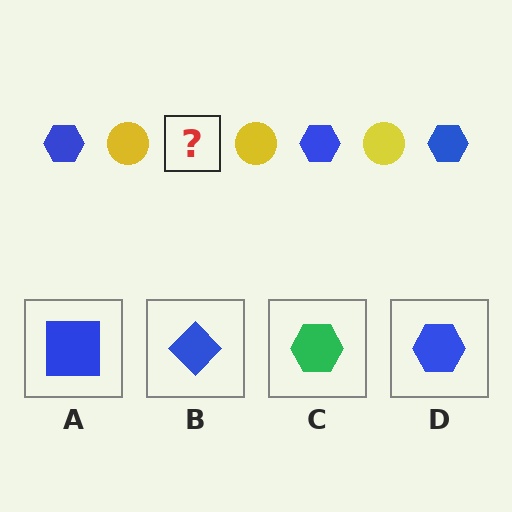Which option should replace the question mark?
Option D.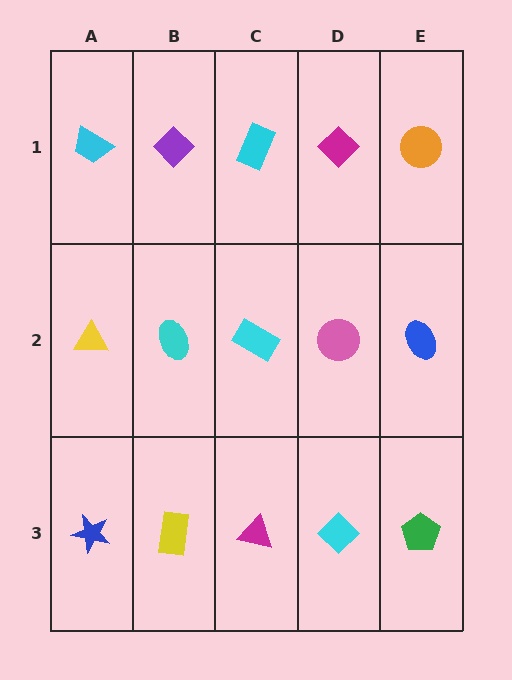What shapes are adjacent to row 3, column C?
A cyan rectangle (row 2, column C), a yellow rectangle (row 3, column B), a cyan diamond (row 3, column D).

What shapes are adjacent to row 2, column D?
A magenta diamond (row 1, column D), a cyan diamond (row 3, column D), a cyan rectangle (row 2, column C), a blue ellipse (row 2, column E).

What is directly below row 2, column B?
A yellow rectangle.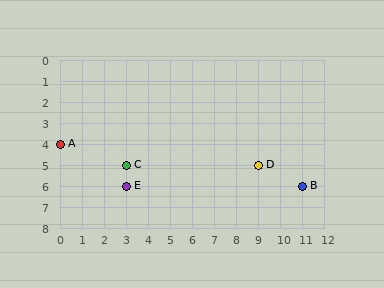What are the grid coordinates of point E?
Point E is at grid coordinates (3, 6).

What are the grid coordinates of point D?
Point D is at grid coordinates (9, 5).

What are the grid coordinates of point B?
Point B is at grid coordinates (11, 6).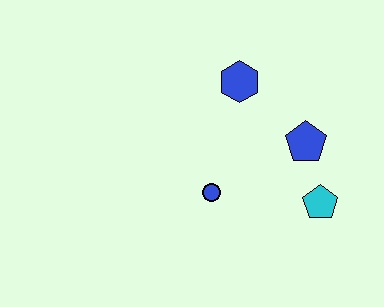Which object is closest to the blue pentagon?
The cyan pentagon is closest to the blue pentagon.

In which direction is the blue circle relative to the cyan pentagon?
The blue circle is to the left of the cyan pentagon.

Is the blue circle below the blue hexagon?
Yes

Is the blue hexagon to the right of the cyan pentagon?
No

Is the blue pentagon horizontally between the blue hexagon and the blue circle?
No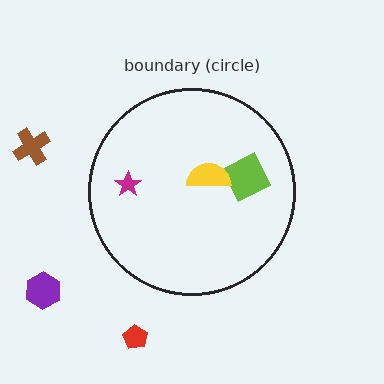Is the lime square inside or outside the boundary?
Inside.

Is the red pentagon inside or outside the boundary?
Outside.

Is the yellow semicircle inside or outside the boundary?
Inside.